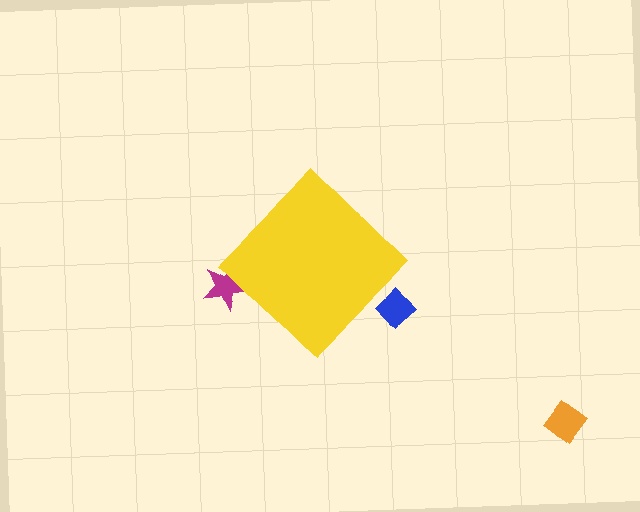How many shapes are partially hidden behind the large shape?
2 shapes are partially hidden.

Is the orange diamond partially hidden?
No, the orange diamond is fully visible.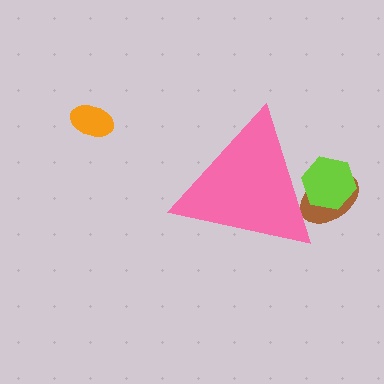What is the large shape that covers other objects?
A pink triangle.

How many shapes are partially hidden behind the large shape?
2 shapes are partially hidden.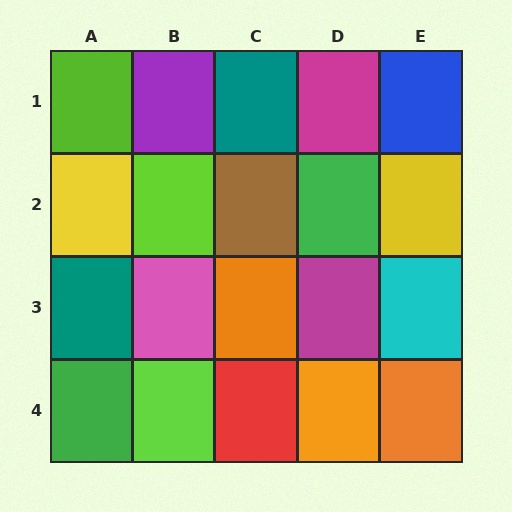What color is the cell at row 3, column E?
Cyan.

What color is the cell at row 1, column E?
Blue.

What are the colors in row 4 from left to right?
Green, lime, red, orange, orange.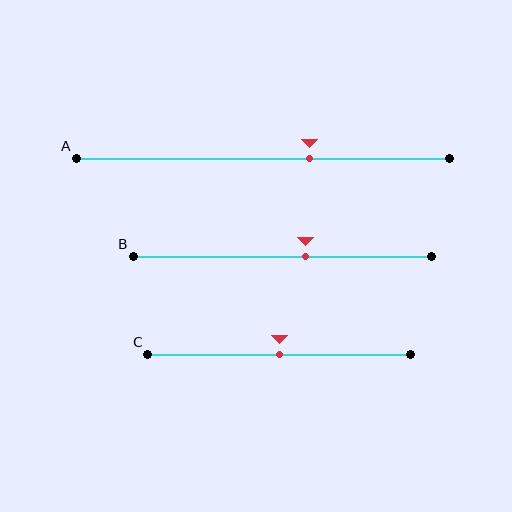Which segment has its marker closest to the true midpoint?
Segment C has its marker closest to the true midpoint.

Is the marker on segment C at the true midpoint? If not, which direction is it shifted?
Yes, the marker on segment C is at the true midpoint.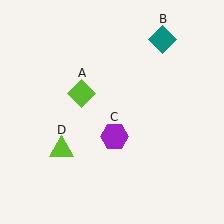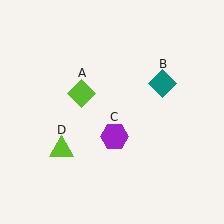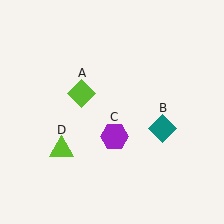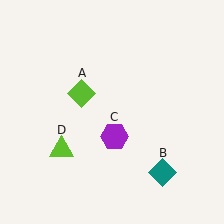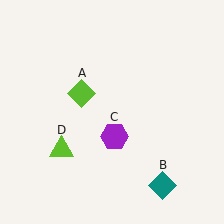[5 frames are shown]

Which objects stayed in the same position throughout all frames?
Lime diamond (object A) and purple hexagon (object C) and lime triangle (object D) remained stationary.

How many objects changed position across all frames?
1 object changed position: teal diamond (object B).